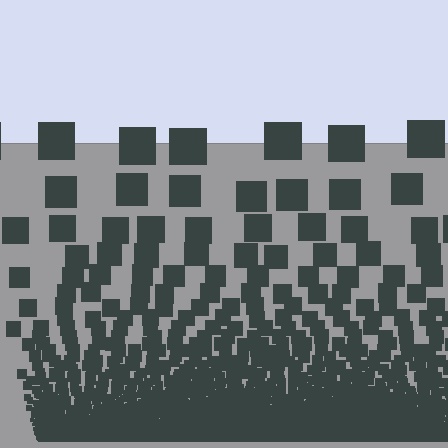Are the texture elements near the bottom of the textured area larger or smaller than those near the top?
Smaller. The gradient is inverted — elements near the bottom are smaller and denser.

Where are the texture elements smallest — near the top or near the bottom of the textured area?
Near the bottom.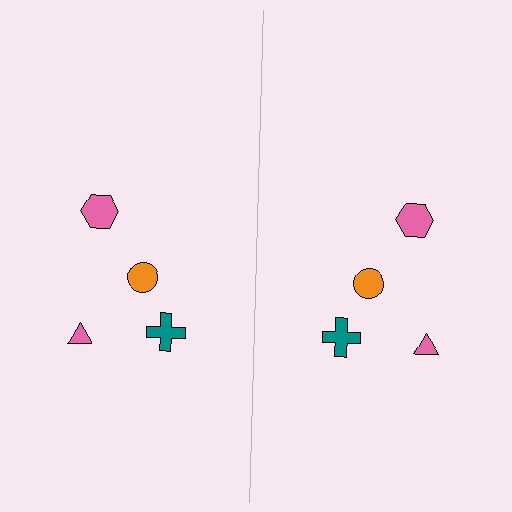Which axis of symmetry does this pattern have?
The pattern has a vertical axis of symmetry running through the center of the image.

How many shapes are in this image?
There are 8 shapes in this image.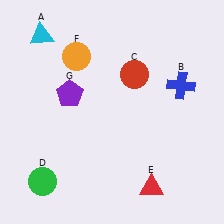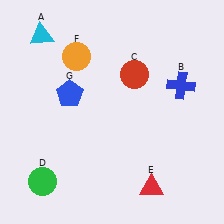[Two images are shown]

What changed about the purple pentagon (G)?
In Image 1, G is purple. In Image 2, it changed to blue.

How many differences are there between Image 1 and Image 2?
There is 1 difference between the two images.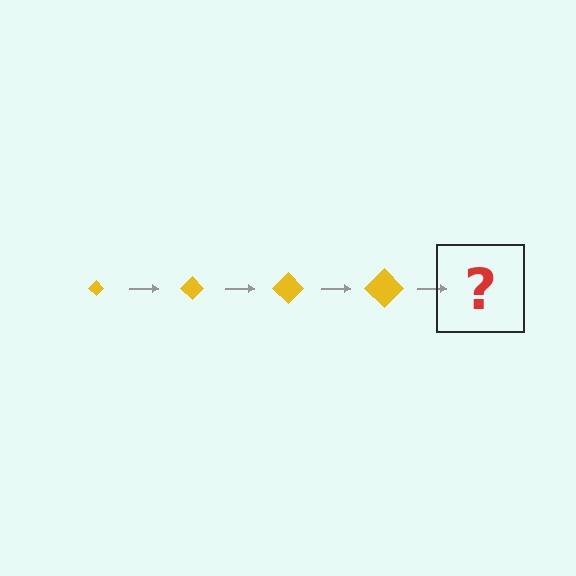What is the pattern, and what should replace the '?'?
The pattern is that the diamond gets progressively larger each step. The '?' should be a yellow diamond, larger than the previous one.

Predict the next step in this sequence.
The next step is a yellow diamond, larger than the previous one.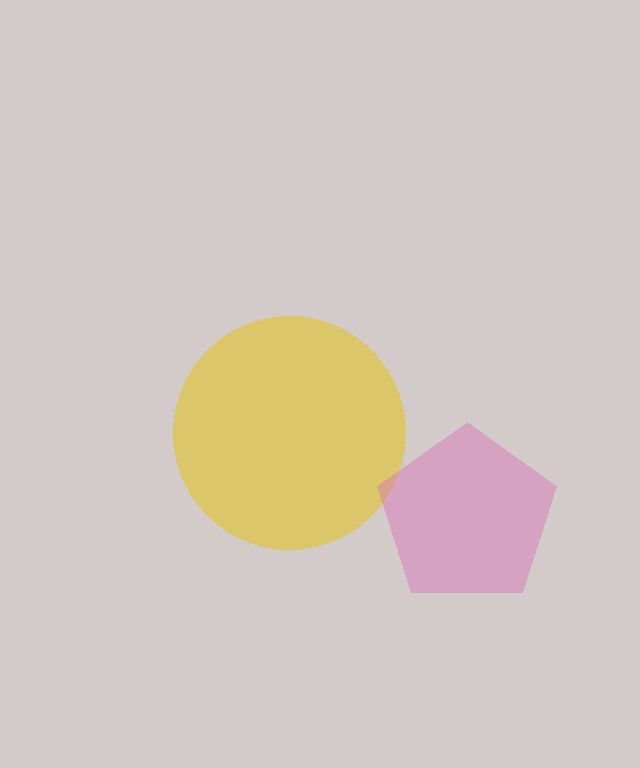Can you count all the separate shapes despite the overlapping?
Yes, there are 2 separate shapes.